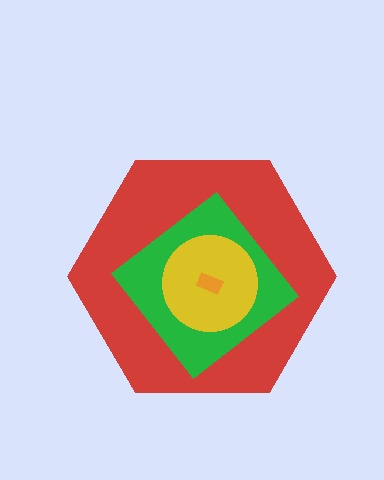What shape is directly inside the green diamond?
The yellow circle.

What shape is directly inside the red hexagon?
The green diamond.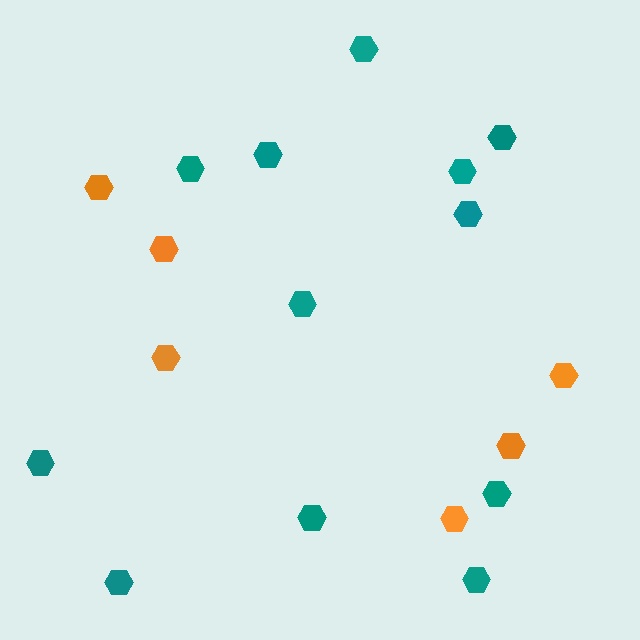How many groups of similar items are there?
There are 2 groups: one group of orange hexagons (6) and one group of teal hexagons (12).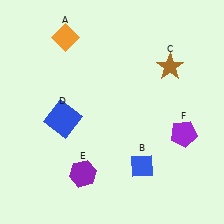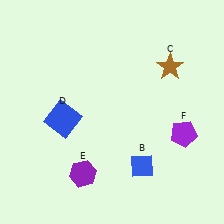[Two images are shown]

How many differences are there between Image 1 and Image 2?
There is 1 difference between the two images.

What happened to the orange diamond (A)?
The orange diamond (A) was removed in Image 2. It was in the top-left area of Image 1.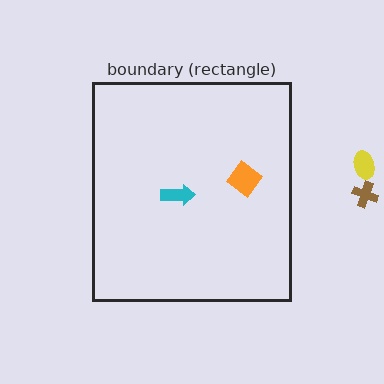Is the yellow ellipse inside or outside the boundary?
Outside.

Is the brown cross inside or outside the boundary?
Outside.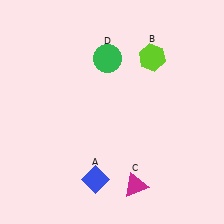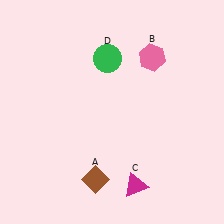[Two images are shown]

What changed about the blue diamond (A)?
In Image 1, A is blue. In Image 2, it changed to brown.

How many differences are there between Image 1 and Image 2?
There are 2 differences between the two images.